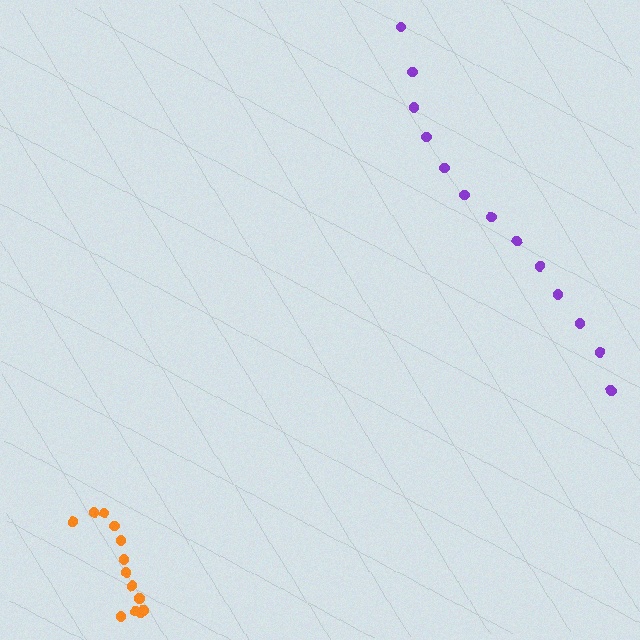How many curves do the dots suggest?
There are 2 distinct paths.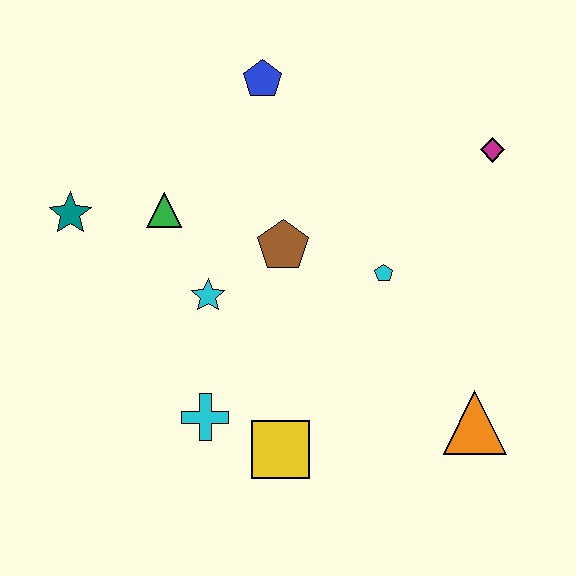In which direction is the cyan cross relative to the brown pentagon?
The cyan cross is below the brown pentagon.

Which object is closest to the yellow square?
The cyan cross is closest to the yellow square.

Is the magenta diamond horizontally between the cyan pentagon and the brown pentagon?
No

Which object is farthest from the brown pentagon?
The orange triangle is farthest from the brown pentagon.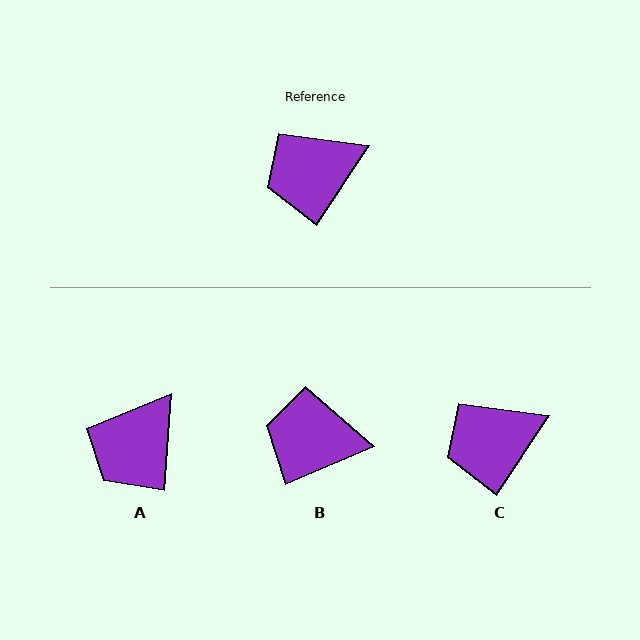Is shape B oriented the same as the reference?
No, it is off by about 33 degrees.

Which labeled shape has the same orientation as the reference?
C.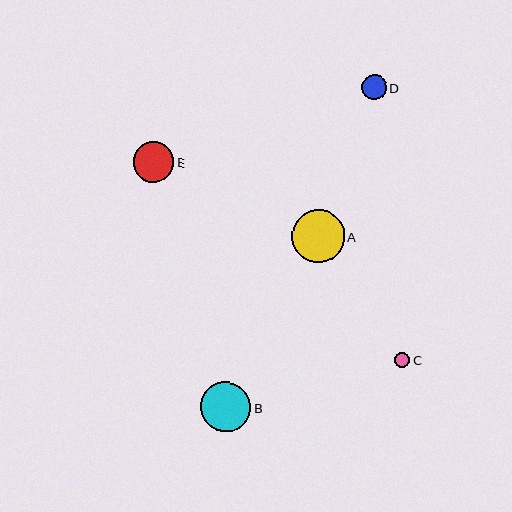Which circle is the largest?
Circle A is the largest with a size of approximately 53 pixels.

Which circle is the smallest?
Circle C is the smallest with a size of approximately 15 pixels.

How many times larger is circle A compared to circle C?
Circle A is approximately 3.5 times the size of circle C.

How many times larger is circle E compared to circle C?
Circle E is approximately 2.7 times the size of circle C.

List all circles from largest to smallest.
From largest to smallest: A, B, E, D, C.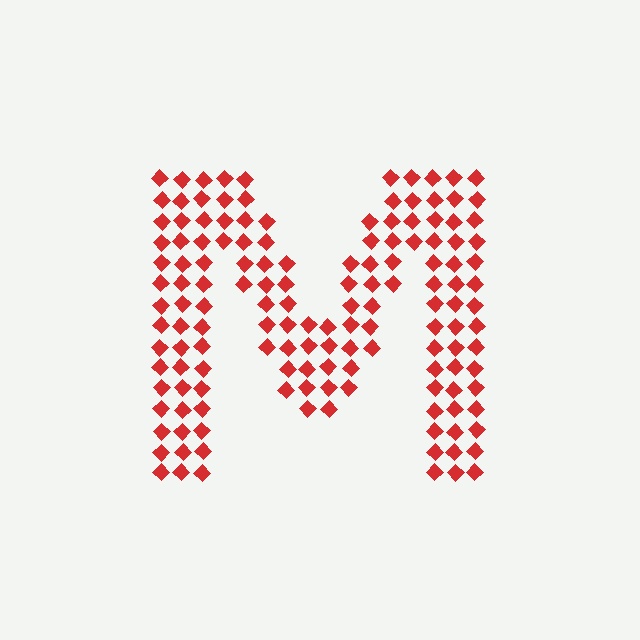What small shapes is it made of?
It is made of small diamonds.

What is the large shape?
The large shape is the letter M.